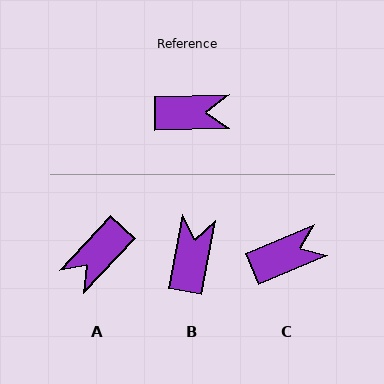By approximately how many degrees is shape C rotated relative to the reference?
Approximately 22 degrees counter-clockwise.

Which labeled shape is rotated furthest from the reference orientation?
A, about 135 degrees away.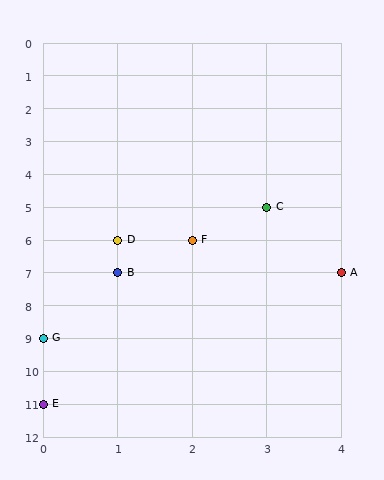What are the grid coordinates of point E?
Point E is at grid coordinates (0, 11).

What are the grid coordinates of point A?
Point A is at grid coordinates (4, 7).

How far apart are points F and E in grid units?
Points F and E are 2 columns and 5 rows apart (about 5.4 grid units diagonally).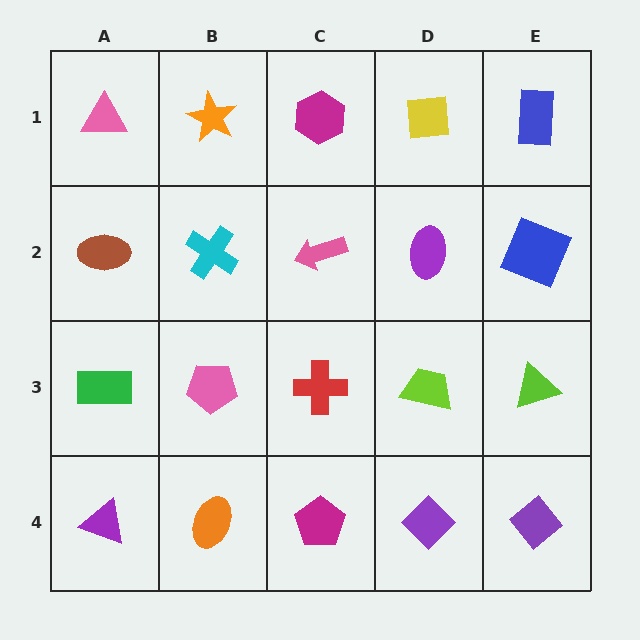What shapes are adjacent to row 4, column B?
A pink pentagon (row 3, column B), a purple triangle (row 4, column A), a magenta pentagon (row 4, column C).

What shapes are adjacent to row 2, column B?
An orange star (row 1, column B), a pink pentagon (row 3, column B), a brown ellipse (row 2, column A), a pink arrow (row 2, column C).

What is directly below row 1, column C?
A pink arrow.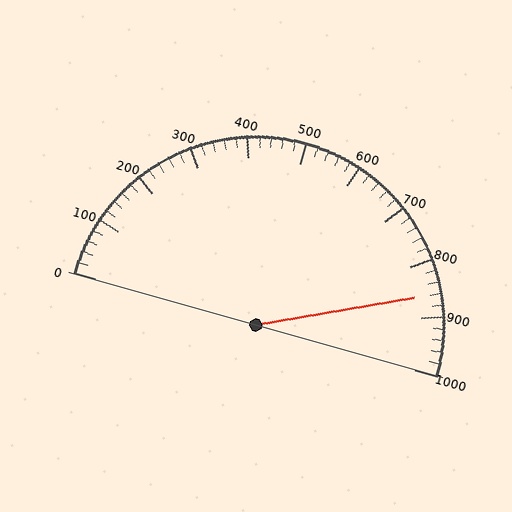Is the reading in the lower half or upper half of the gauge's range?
The reading is in the upper half of the range (0 to 1000).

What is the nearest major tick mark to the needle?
The nearest major tick mark is 900.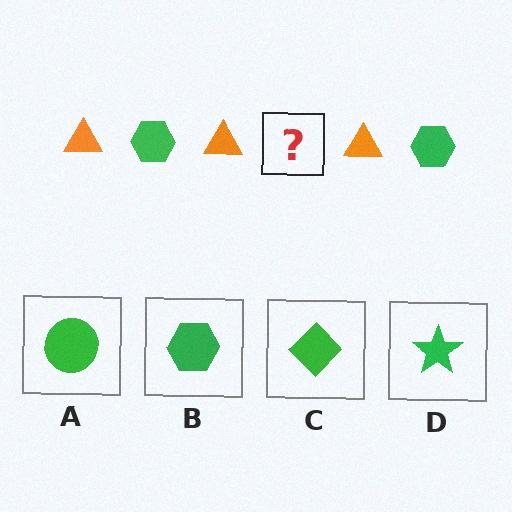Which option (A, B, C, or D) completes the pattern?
B.